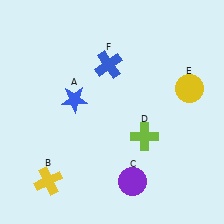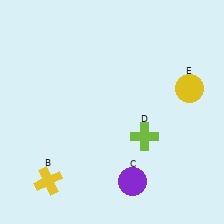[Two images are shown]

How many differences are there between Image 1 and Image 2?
There are 2 differences between the two images.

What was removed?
The blue cross (F), the blue star (A) were removed in Image 2.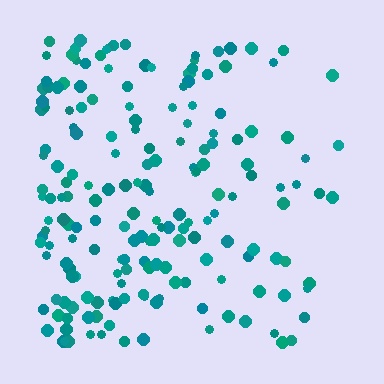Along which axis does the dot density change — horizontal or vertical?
Horizontal.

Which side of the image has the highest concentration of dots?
The left.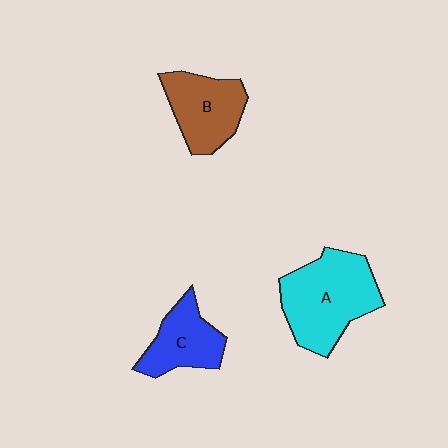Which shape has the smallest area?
Shape C (blue).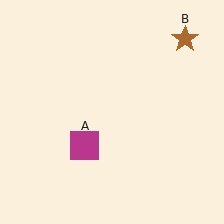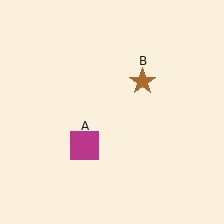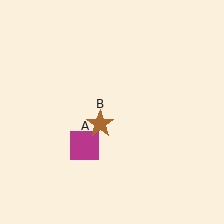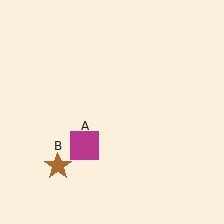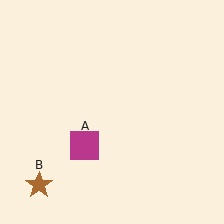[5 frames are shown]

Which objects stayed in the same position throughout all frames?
Magenta square (object A) remained stationary.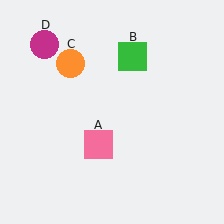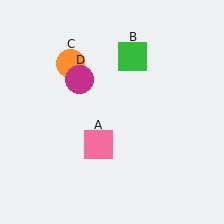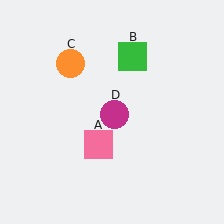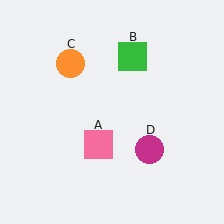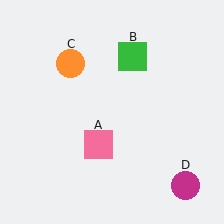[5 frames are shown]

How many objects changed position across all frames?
1 object changed position: magenta circle (object D).